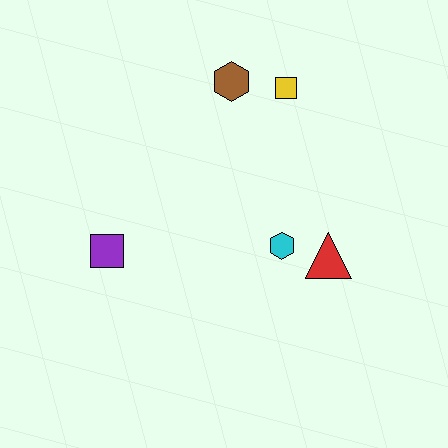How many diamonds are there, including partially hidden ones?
There are no diamonds.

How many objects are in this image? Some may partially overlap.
There are 5 objects.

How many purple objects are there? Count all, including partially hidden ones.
There is 1 purple object.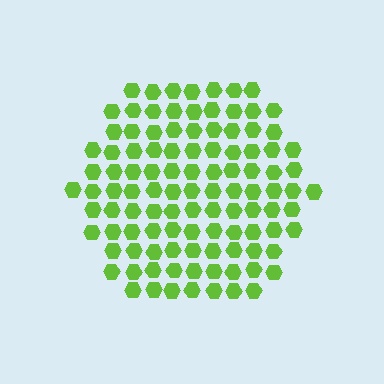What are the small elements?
The small elements are hexagons.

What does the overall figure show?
The overall figure shows a hexagon.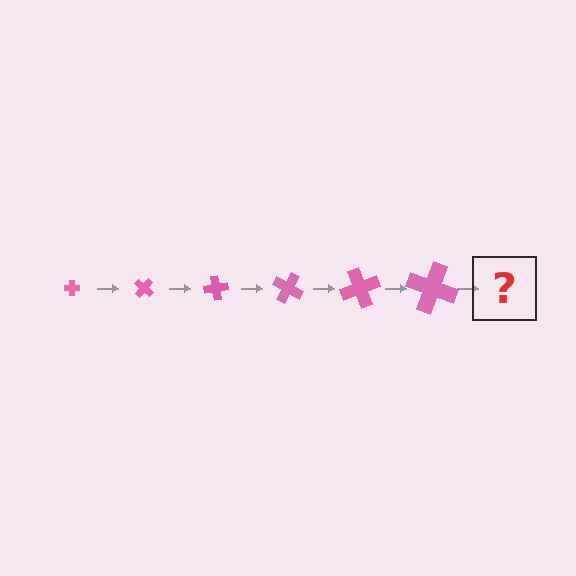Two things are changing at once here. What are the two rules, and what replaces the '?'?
The two rules are that the cross grows larger each step and it rotates 40 degrees each step. The '?' should be a cross, larger than the previous one and rotated 240 degrees from the start.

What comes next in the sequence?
The next element should be a cross, larger than the previous one and rotated 240 degrees from the start.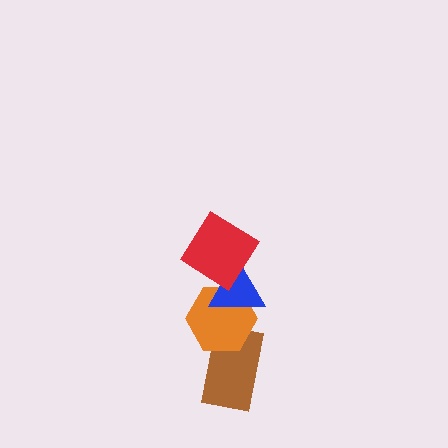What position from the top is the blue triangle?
The blue triangle is 2nd from the top.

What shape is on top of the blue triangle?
The red diamond is on top of the blue triangle.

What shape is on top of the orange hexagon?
The blue triangle is on top of the orange hexagon.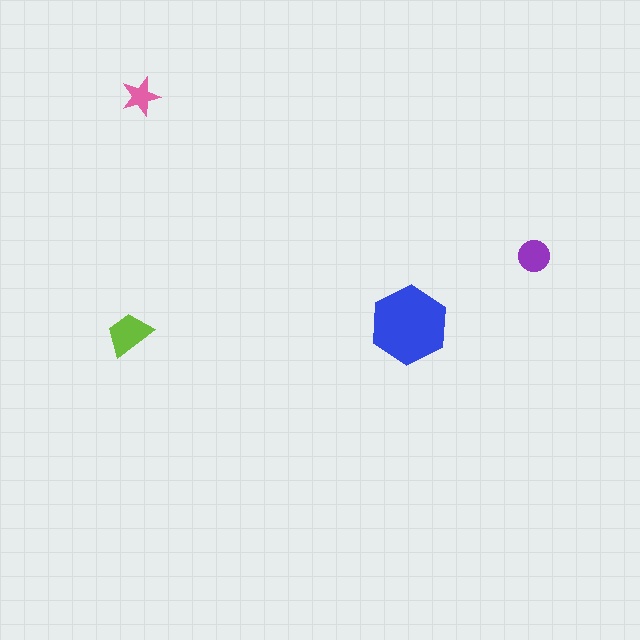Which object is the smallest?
The pink star.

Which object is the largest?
The blue hexagon.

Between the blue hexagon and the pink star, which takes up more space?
The blue hexagon.